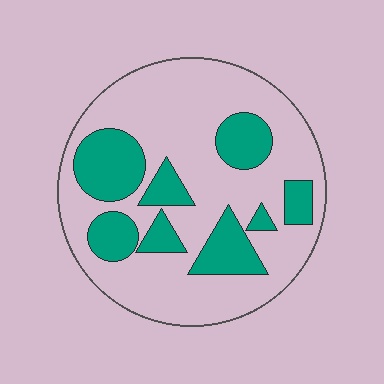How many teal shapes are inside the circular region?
8.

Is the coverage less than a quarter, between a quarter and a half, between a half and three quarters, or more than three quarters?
Between a quarter and a half.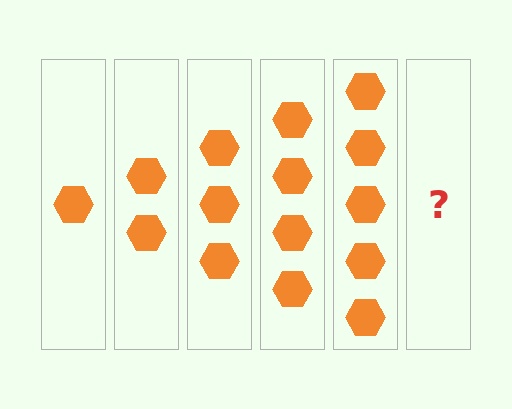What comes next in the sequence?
The next element should be 6 hexagons.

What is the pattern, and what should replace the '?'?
The pattern is that each step adds one more hexagon. The '?' should be 6 hexagons.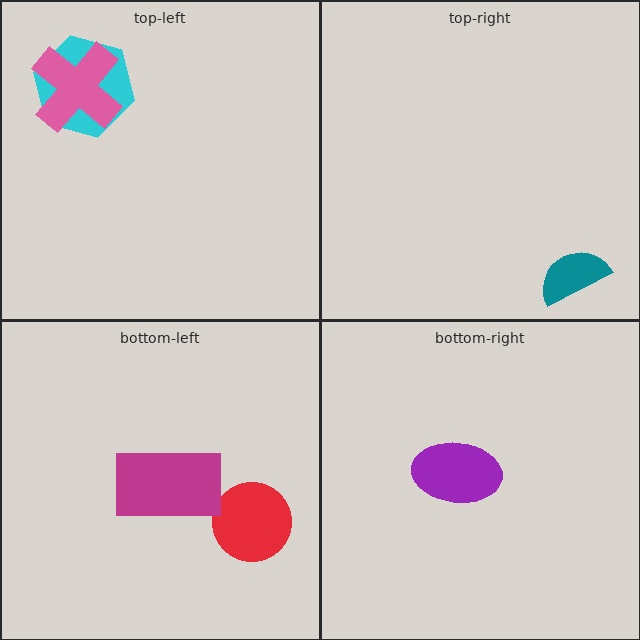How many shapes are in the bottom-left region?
2.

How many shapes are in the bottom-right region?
1.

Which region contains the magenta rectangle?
The bottom-left region.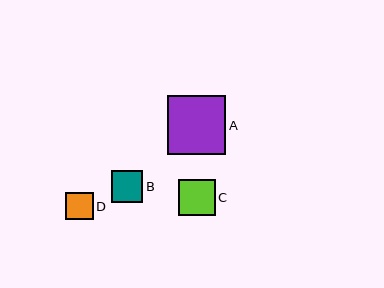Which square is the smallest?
Square D is the smallest with a size of approximately 28 pixels.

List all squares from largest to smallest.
From largest to smallest: A, C, B, D.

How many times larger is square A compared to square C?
Square A is approximately 1.6 times the size of square C.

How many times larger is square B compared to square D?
Square B is approximately 1.2 times the size of square D.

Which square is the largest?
Square A is the largest with a size of approximately 59 pixels.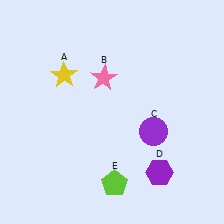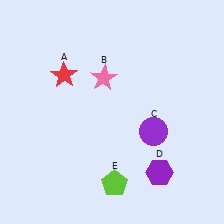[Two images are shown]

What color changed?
The star (A) changed from yellow in Image 1 to red in Image 2.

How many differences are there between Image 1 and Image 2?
There is 1 difference between the two images.